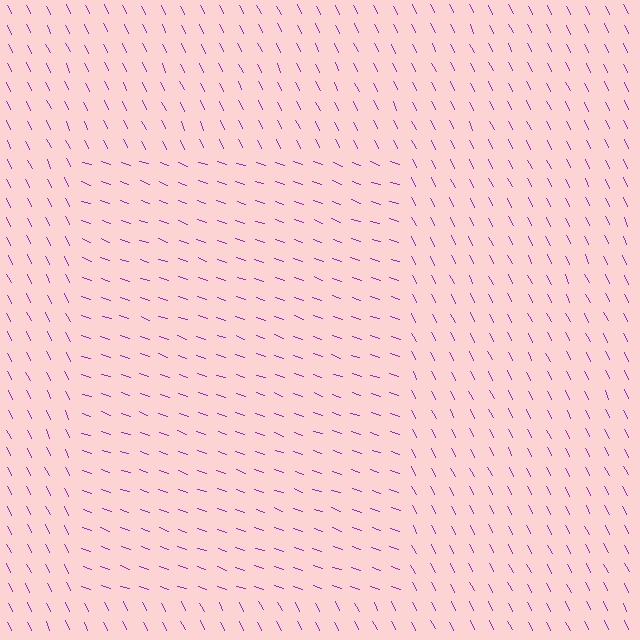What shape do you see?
I see a rectangle.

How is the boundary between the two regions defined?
The boundary is defined purely by a change in line orientation (approximately 45 degrees difference). All lines are the same color and thickness.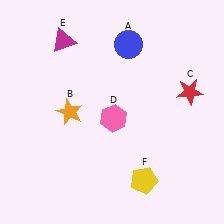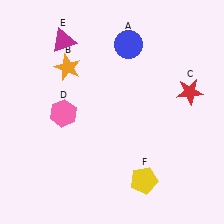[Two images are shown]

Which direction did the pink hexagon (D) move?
The pink hexagon (D) moved left.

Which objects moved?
The objects that moved are: the orange star (B), the pink hexagon (D).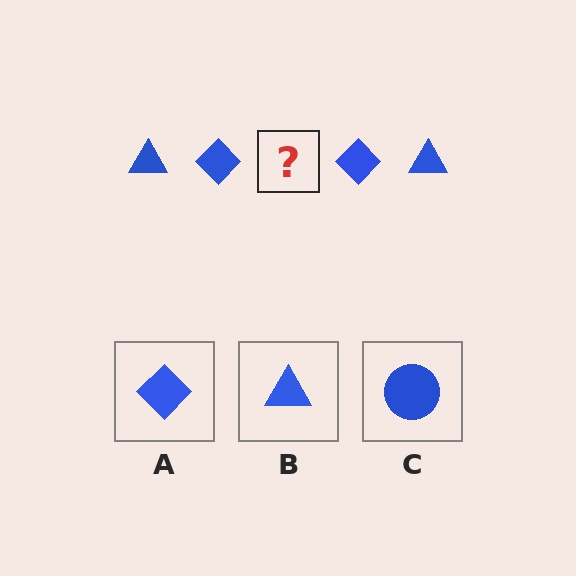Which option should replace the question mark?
Option B.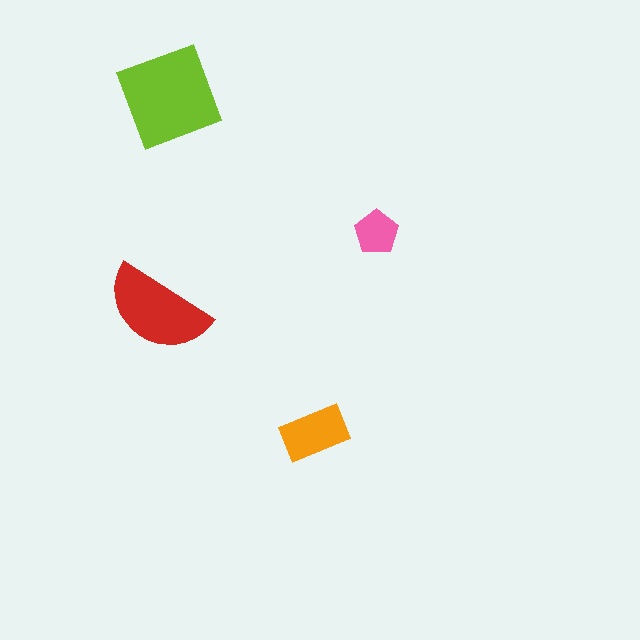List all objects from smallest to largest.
The pink pentagon, the orange rectangle, the red semicircle, the lime diamond.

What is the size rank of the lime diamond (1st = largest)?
1st.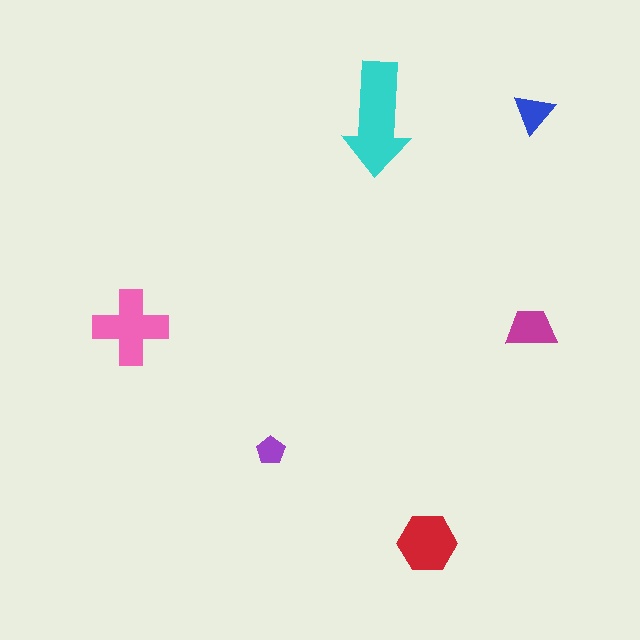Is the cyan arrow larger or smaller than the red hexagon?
Larger.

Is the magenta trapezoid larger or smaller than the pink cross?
Smaller.